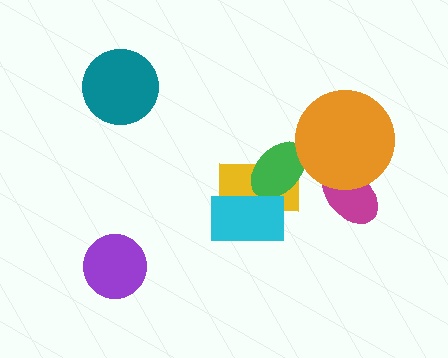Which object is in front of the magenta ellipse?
The orange circle is in front of the magenta ellipse.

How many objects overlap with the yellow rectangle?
2 objects overlap with the yellow rectangle.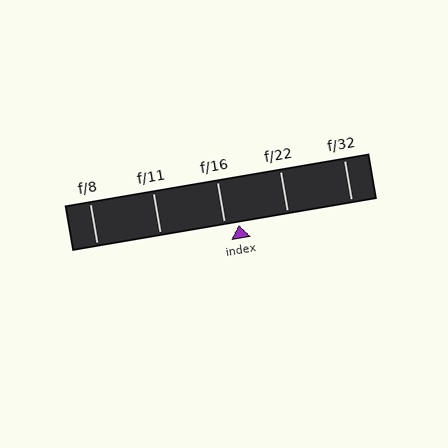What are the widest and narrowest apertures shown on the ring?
The widest aperture shown is f/8 and the narrowest is f/32.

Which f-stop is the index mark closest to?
The index mark is closest to f/16.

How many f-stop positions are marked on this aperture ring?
There are 5 f-stop positions marked.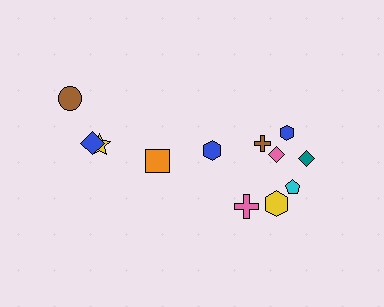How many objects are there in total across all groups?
There are 12 objects.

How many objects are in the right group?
There are 8 objects.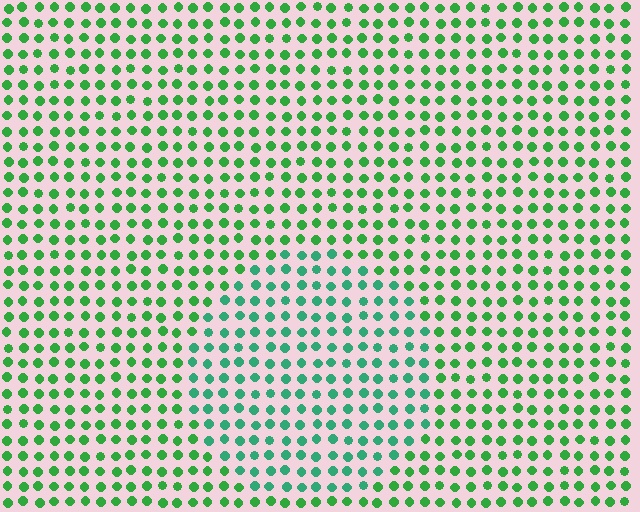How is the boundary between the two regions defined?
The boundary is defined purely by a slight shift in hue (about 29 degrees). Spacing, size, and orientation are identical on both sides.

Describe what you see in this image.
The image is filled with small green elements in a uniform arrangement. A circle-shaped region is visible where the elements are tinted to a slightly different hue, forming a subtle color boundary.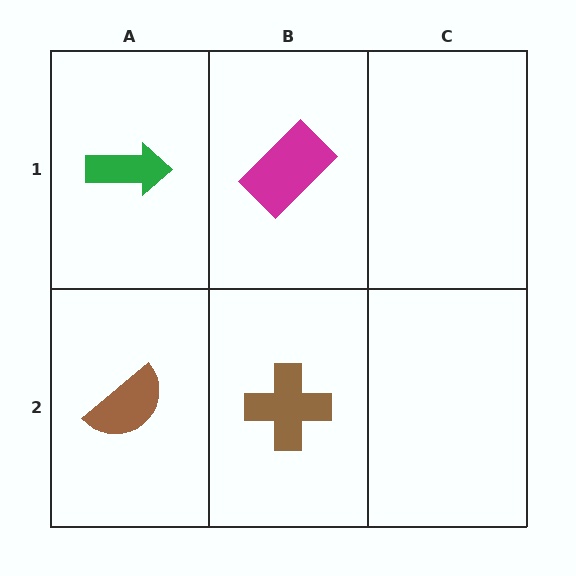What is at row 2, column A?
A brown semicircle.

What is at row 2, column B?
A brown cross.